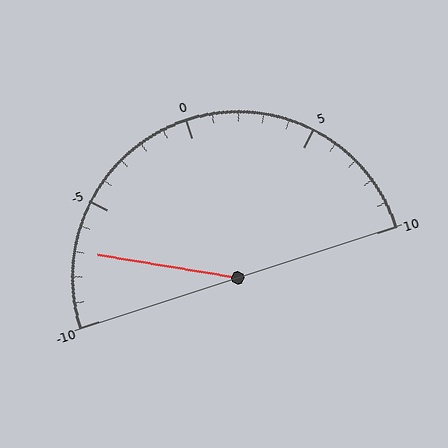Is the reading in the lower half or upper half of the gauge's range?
The reading is in the lower half of the range (-10 to 10).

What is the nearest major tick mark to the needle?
The nearest major tick mark is -5.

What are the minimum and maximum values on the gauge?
The gauge ranges from -10 to 10.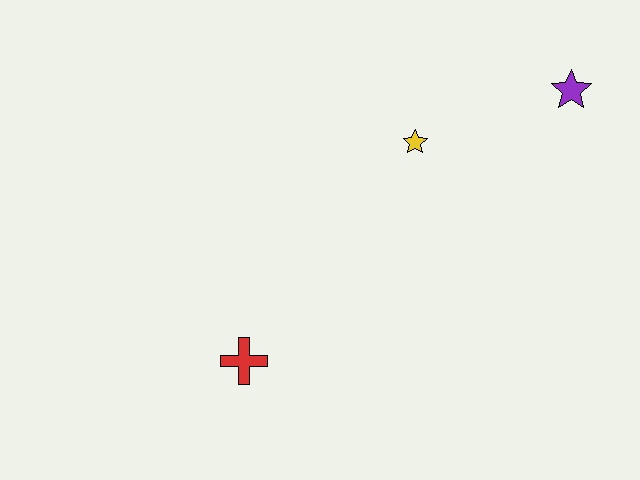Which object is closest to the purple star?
The yellow star is closest to the purple star.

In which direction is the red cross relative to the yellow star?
The red cross is below the yellow star.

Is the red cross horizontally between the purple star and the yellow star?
No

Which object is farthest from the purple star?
The red cross is farthest from the purple star.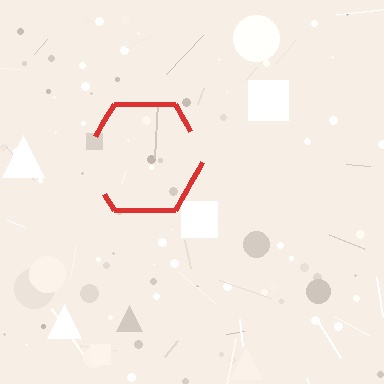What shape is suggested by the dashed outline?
The dashed outline suggests a hexagon.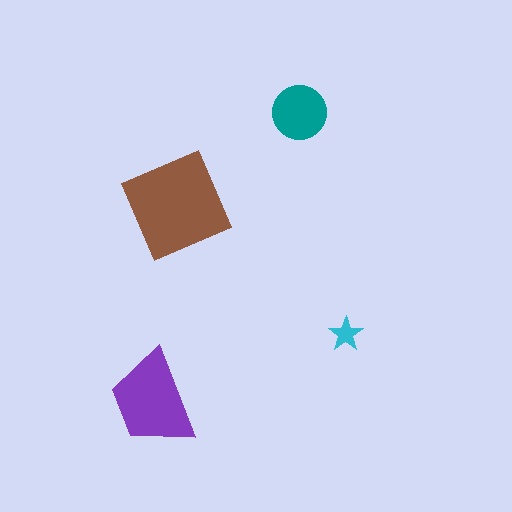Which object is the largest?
The brown diamond.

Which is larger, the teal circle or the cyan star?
The teal circle.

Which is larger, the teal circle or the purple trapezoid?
The purple trapezoid.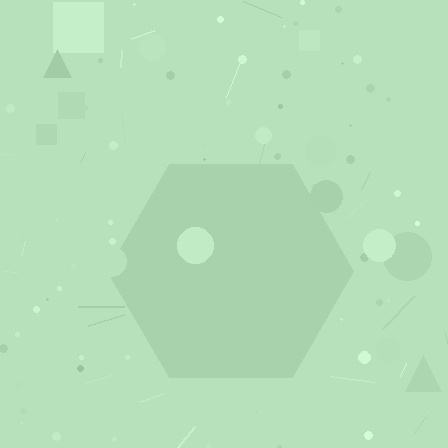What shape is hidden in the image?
A hexagon is hidden in the image.